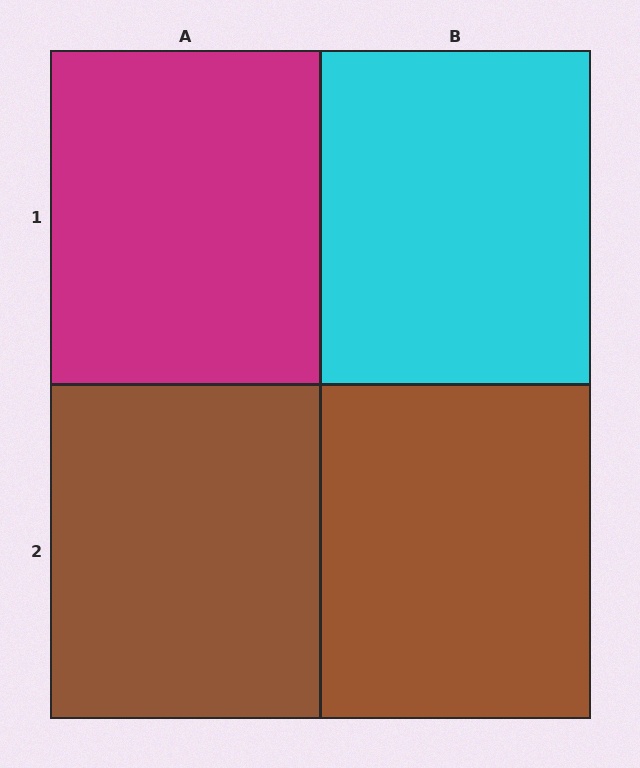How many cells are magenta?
1 cell is magenta.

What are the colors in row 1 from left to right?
Magenta, cyan.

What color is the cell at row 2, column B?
Brown.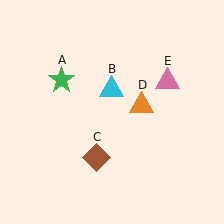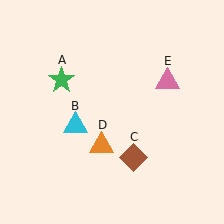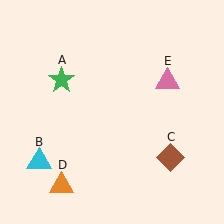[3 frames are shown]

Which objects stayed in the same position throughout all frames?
Green star (object A) and pink triangle (object E) remained stationary.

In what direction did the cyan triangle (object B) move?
The cyan triangle (object B) moved down and to the left.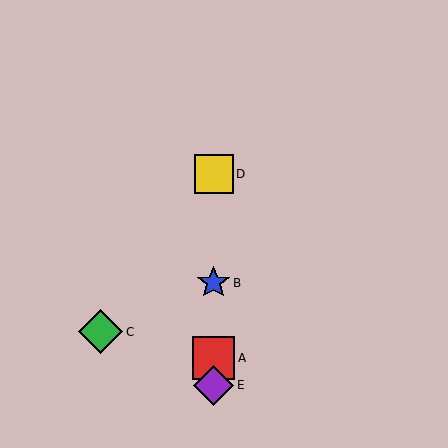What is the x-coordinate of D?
Object D is at x≈214.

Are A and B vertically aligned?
Yes, both are at x≈214.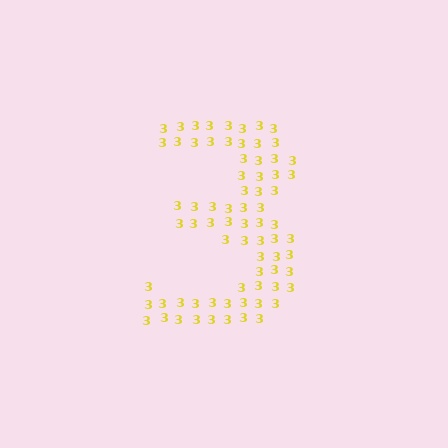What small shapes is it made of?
It is made of small digit 3's.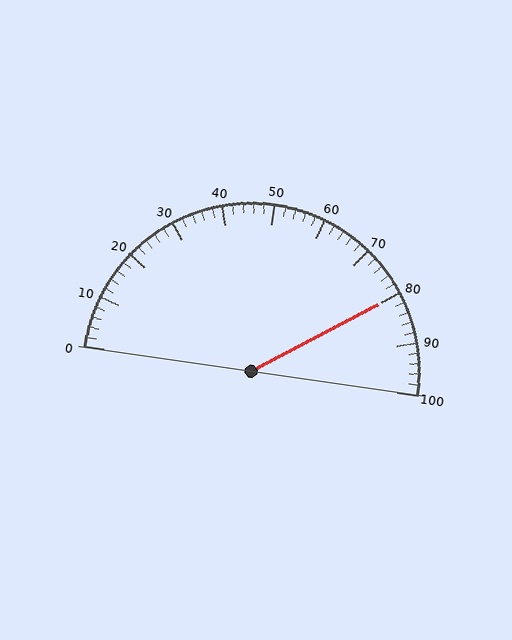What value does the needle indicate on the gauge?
The needle indicates approximately 80.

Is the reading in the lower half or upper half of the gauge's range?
The reading is in the upper half of the range (0 to 100).